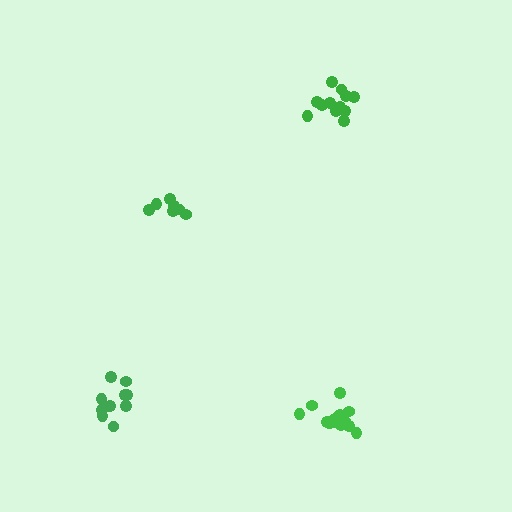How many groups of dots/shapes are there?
There are 4 groups.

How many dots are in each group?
Group 1: 13 dots, Group 2: 12 dots, Group 3: 7 dots, Group 4: 10 dots (42 total).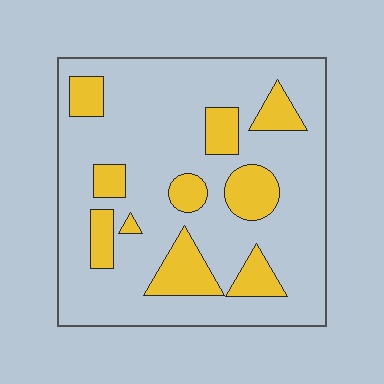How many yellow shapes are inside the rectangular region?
10.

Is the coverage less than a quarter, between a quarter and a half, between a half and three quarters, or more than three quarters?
Less than a quarter.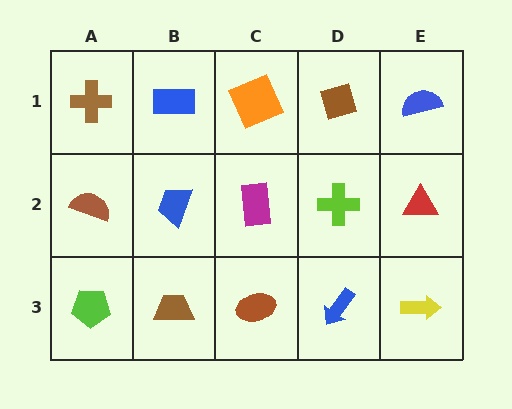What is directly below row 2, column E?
A yellow arrow.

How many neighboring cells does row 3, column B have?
3.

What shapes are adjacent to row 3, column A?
A brown semicircle (row 2, column A), a brown trapezoid (row 3, column B).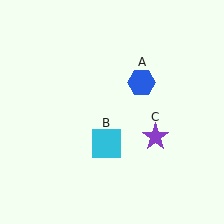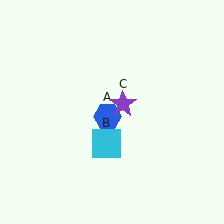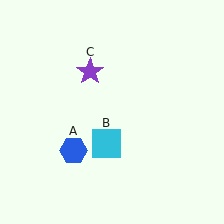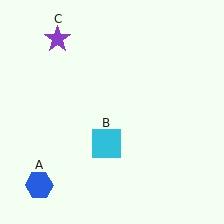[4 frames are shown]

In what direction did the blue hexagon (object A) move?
The blue hexagon (object A) moved down and to the left.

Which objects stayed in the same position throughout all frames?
Cyan square (object B) remained stationary.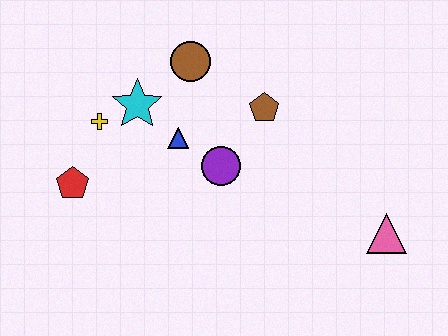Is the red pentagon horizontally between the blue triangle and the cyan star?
No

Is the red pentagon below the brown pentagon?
Yes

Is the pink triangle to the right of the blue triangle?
Yes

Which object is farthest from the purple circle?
The pink triangle is farthest from the purple circle.